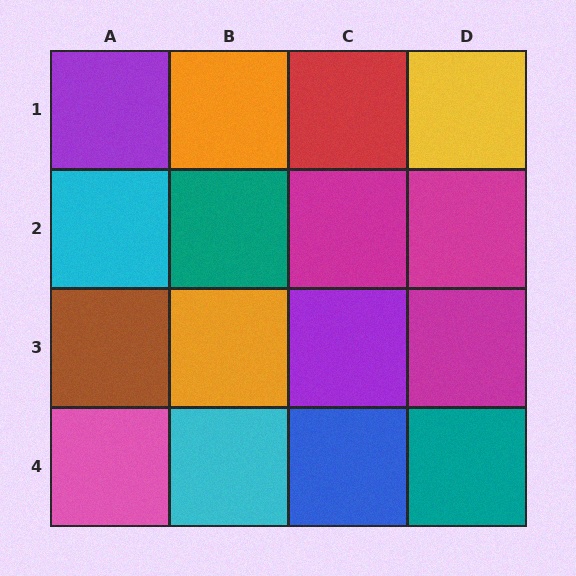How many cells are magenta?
3 cells are magenta.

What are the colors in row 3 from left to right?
Brown, orange, purple, magenta.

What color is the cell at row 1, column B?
Orange.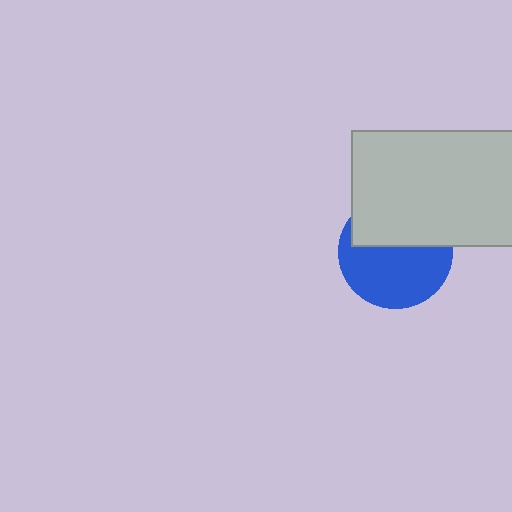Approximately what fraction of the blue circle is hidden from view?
Roughly 42% of the blue circle is hidden behind the light gray rectangle.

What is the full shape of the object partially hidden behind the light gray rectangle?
The partially hidden object is a blue circle.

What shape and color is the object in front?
The object in front is a light gray rectangle.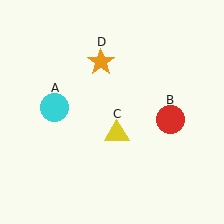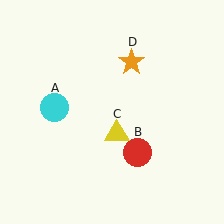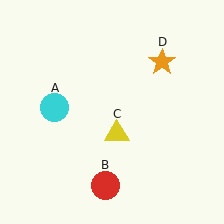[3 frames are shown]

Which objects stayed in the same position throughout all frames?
Cyan circle (object A) and yellow triangle (object C) remained stationary.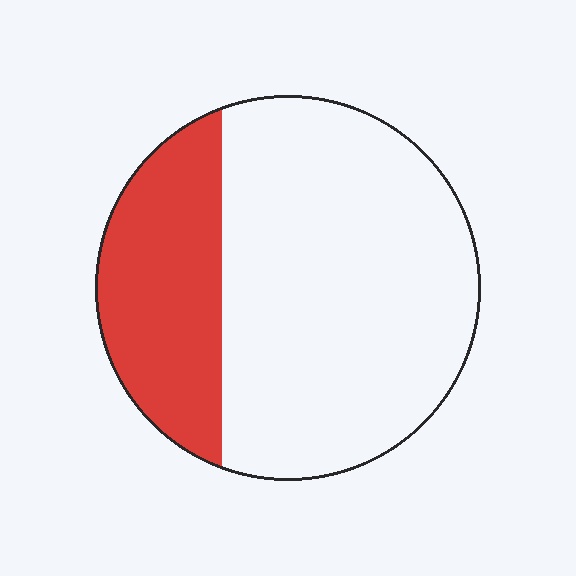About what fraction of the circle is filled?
About one quarter (1/4).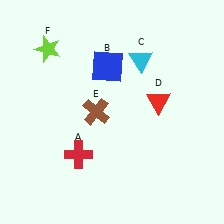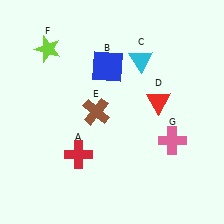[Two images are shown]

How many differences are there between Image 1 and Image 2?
There is 1 difference between the two images.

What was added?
A pink cross (G) was added in Image 2.